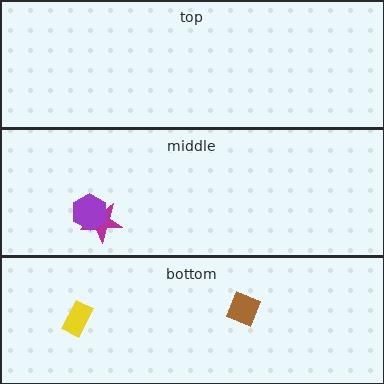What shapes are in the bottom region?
The yellow rectangle, the brown diamond.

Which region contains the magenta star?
The middle region.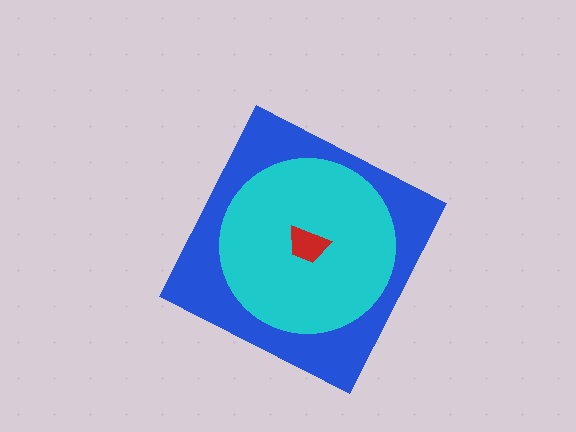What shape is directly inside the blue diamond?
The cyan circle.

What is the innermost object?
The red trapezoid.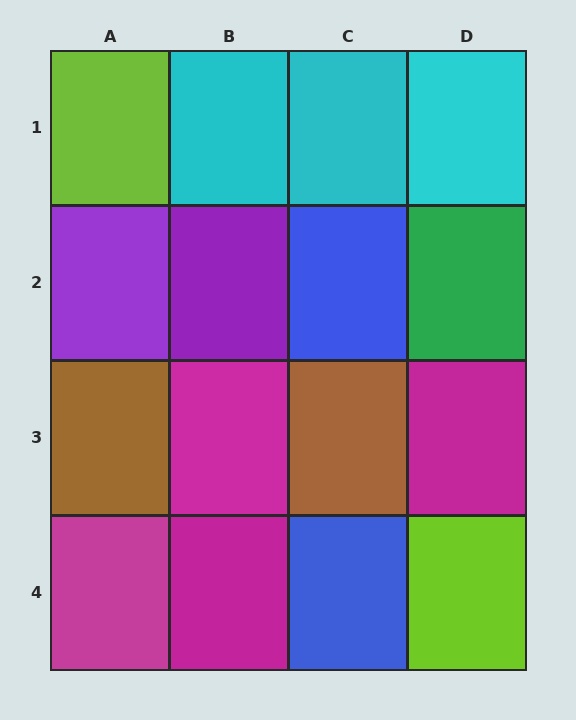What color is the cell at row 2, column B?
Purple.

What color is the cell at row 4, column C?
Blue.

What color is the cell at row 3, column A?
Brown.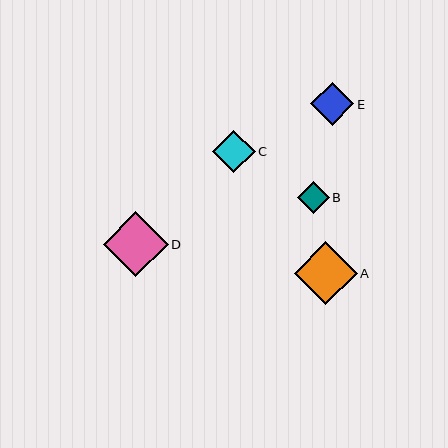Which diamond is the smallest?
Diamond B is the smallest with a size of approximately 32 pixels.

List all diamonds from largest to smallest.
From largest to smallest: D, A, E, C, B.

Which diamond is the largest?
Diamond D is the largest with a size of approximately 65 pixels.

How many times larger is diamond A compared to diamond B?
Diamond A is approximately 1.9 times the size of diamond B.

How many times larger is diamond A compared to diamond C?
Diamond A is approximately 1.5 times the size of diamond C.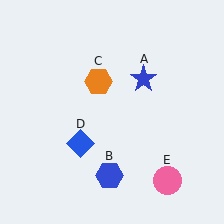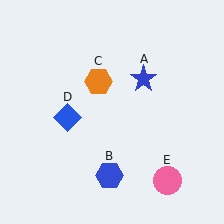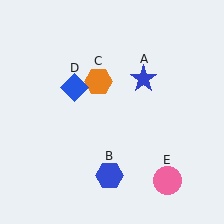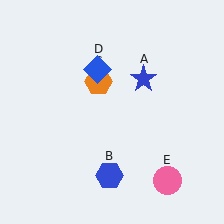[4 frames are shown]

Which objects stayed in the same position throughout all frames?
Blue star (object A) and blue hexagon (object B) and orange hexagon (object C) and pink circle (object E) remained stationary.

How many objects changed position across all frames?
1 object changed position: blue diamond (object D).